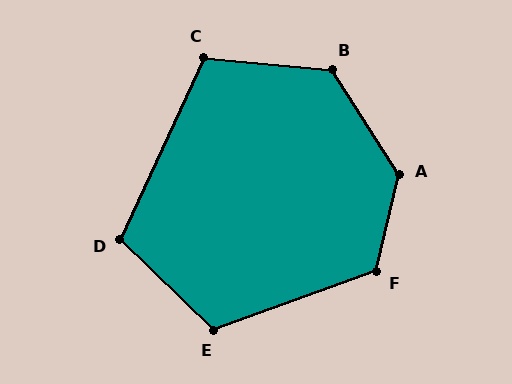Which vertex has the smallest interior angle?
D, at approximately 109 degrees.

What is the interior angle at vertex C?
Approximately 109 degrees (obtuse).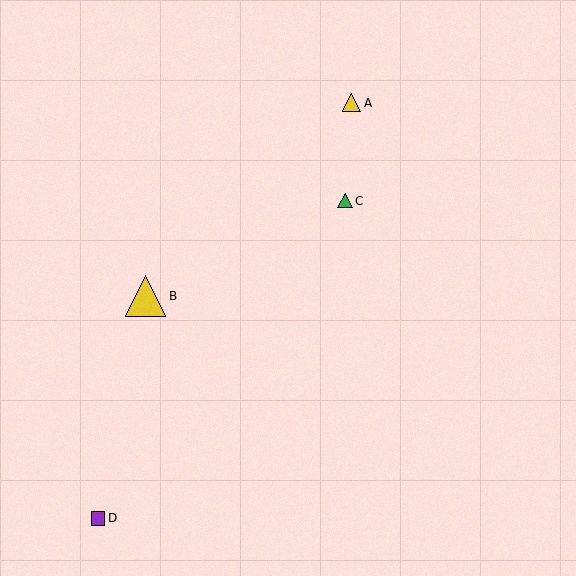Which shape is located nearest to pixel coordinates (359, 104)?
The yellow triangle (labeled A) at (351, 103) is nearest to that location.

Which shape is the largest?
The yellow triangle (labeled B) is the largest.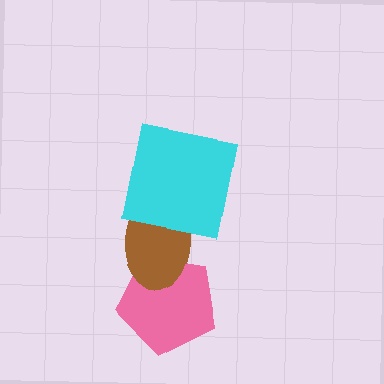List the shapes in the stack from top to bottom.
From top to bottom: the cyan square, the brown ellipse, the pink pentagon.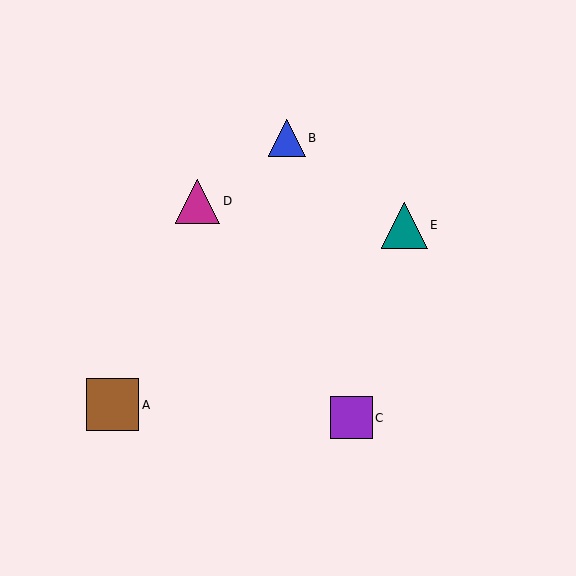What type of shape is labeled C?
Shape C is a purple square.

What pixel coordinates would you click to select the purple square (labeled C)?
Click at (351, 418) to select the purple square C.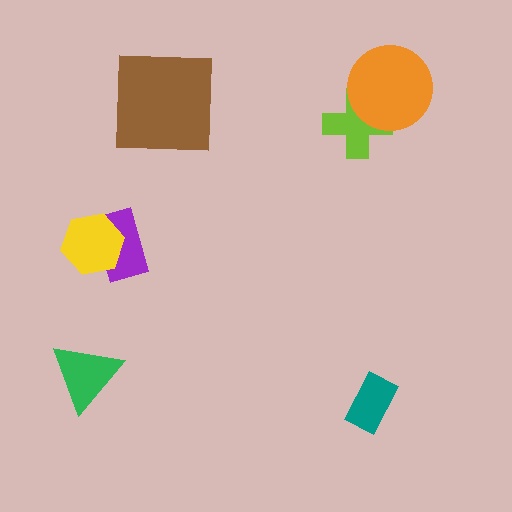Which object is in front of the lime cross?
The orange circle is in front of the lime cross.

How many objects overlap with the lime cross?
1 object overlaps with the lime cross.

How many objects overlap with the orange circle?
1 object overlaps with the orange circle.